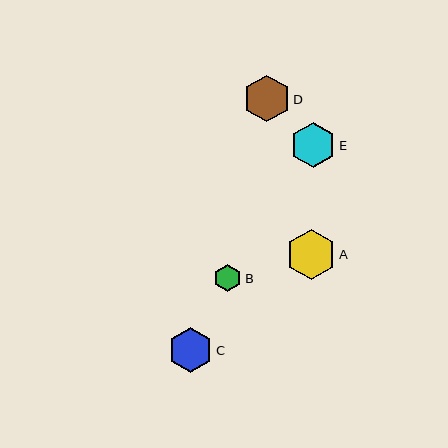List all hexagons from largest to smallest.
From largest to smallest: A, D, E, C, B.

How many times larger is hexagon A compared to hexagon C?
Hexagon A is approximately 1.1 times the size of hexagon C.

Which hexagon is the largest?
Hexagon A is the largest with a size of approximately 51 pixels.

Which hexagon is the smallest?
Hexagon B is the smallest with a size of approximately 28 pixels.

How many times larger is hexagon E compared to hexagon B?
Hexagon E is approximately 1.6 times the size of hexagon B.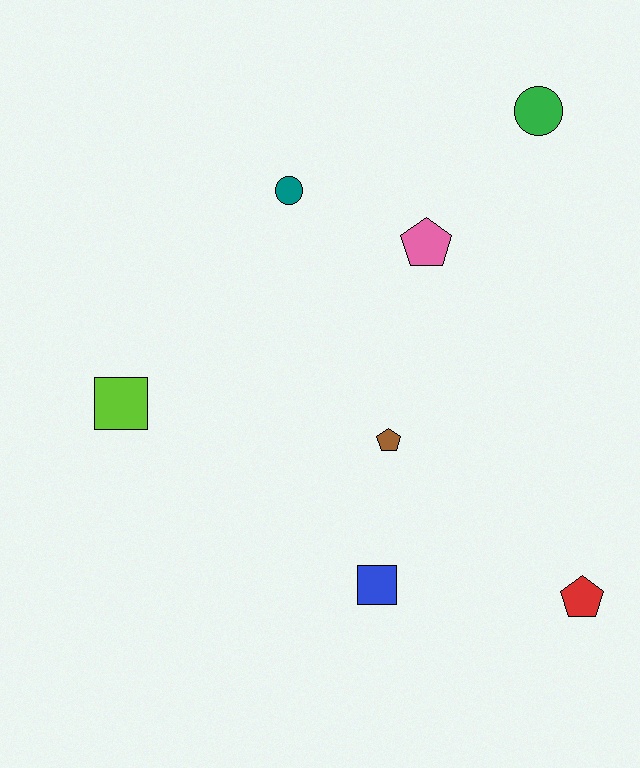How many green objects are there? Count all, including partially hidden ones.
There is 1 green object.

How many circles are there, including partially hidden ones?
There are 2 circles.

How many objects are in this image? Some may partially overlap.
There are 7 objects.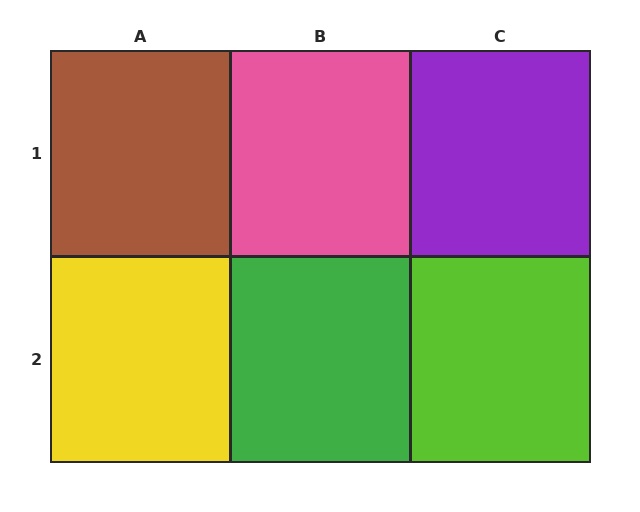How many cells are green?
1 cell is green.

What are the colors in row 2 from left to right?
Yellow, green, lime.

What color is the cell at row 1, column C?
Purple.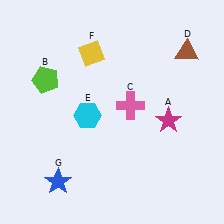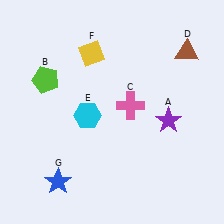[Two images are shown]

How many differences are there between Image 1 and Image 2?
There is 1 difference between the two images.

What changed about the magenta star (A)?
In Image 1, A is magenta. In Image 2, it changed to purple.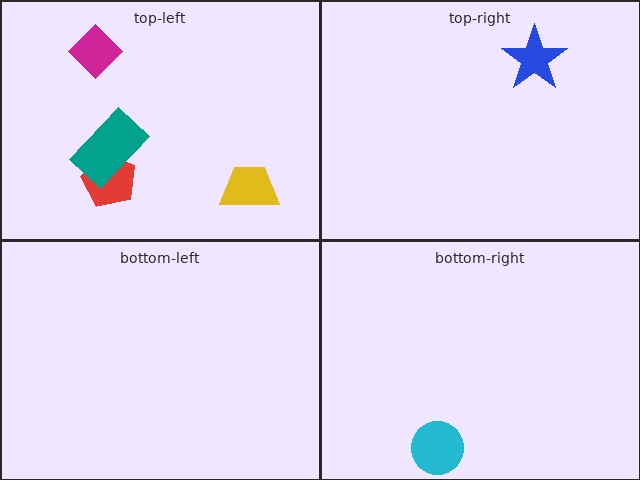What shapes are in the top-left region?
The red pentagon, the teal rectangle, the yellow trapezoid, the magenta diamond.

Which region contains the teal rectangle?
The top-left region.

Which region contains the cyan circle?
The bottom-right region.